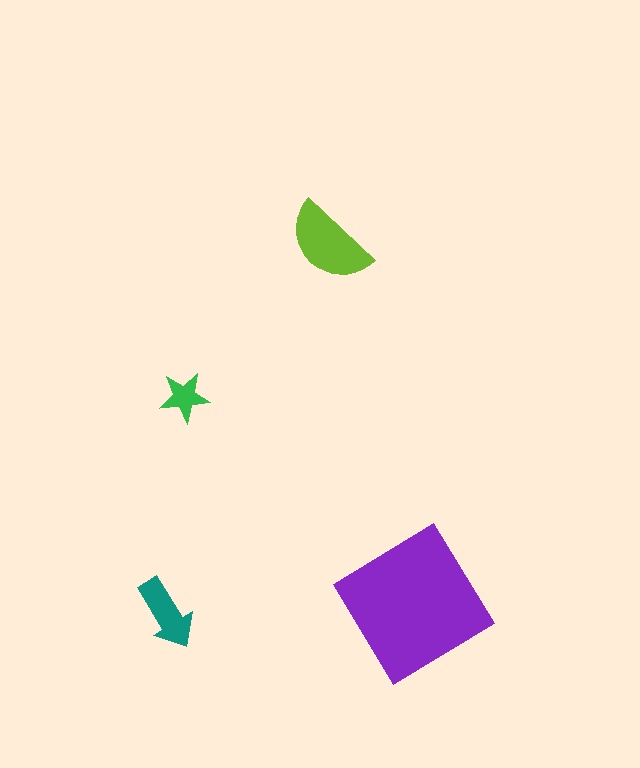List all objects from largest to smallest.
The purple diamond, the lime semicircle, the teal arrow, the green star.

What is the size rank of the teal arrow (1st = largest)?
3rd.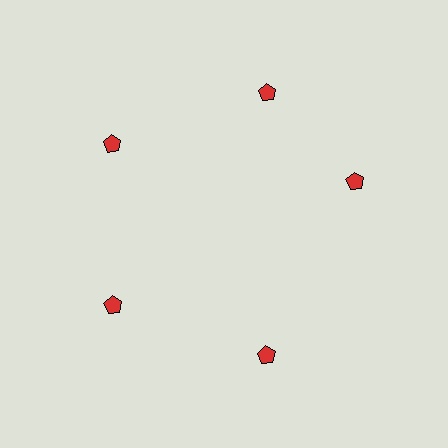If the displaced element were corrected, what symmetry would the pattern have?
It would have 5-fold rotational symmetry — the pattern would map onto itself every 72 degrees.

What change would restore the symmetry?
The symmetry would be restored by rotating it back into even spacing with its neighbors so that all 5 pentagons sit at equal angles and equal distance from the center.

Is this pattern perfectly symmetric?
No. The 5 red pentagons are arranged in a ring, but one element near the 3 o'clock position is rotated out of alignment along the ring, breaking the 5-fold rotational symmetry.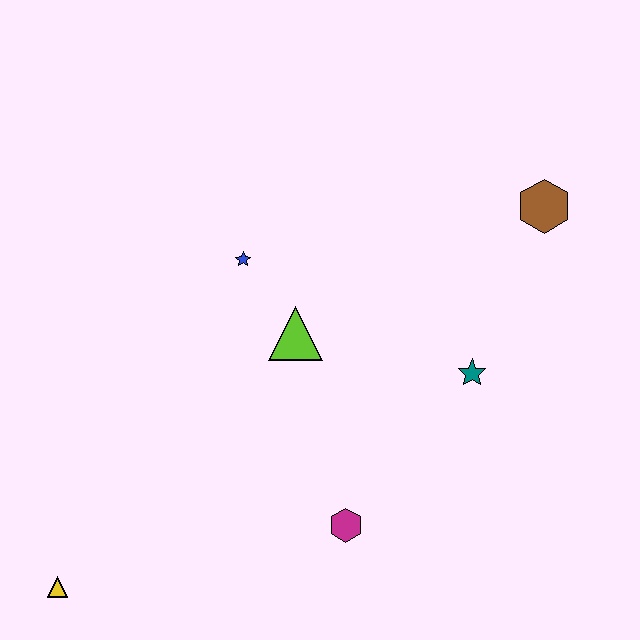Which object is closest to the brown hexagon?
The teal star is closest to the brown hexagon.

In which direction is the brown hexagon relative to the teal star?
The brown hexagon is above the teal star.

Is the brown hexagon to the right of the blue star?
Yes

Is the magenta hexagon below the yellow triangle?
No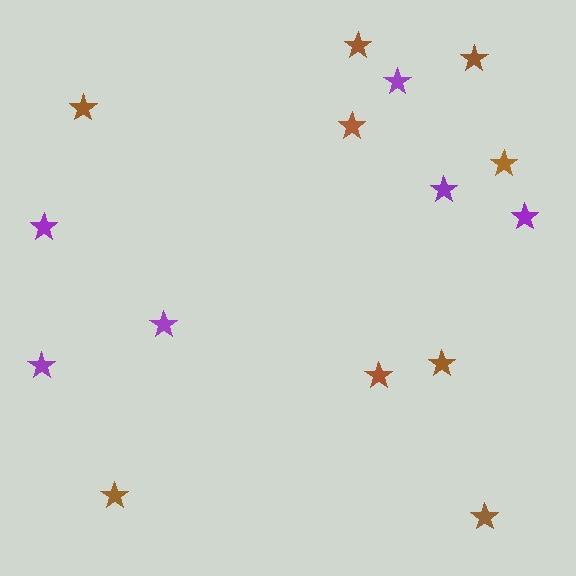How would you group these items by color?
There are 2 groups: one group of brown stars (9) and one group of purple stars (6).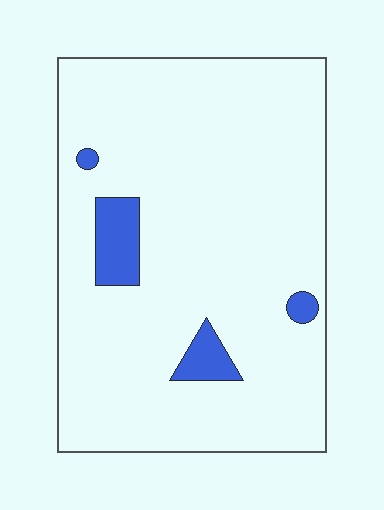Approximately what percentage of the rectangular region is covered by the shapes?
Approximately 5%.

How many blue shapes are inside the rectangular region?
4.